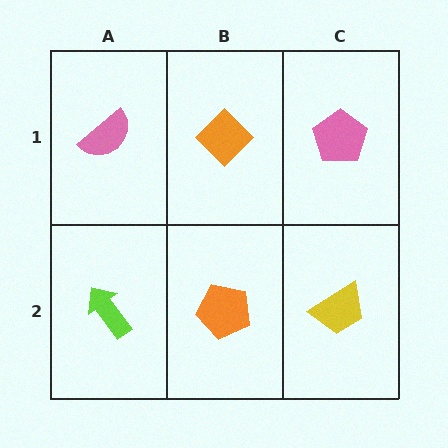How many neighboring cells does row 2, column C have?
2.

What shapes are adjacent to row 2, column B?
An orange diamond (row 1, column B), a lime arrow (row 2, column A), a yellow trapezoid (row 2, column C).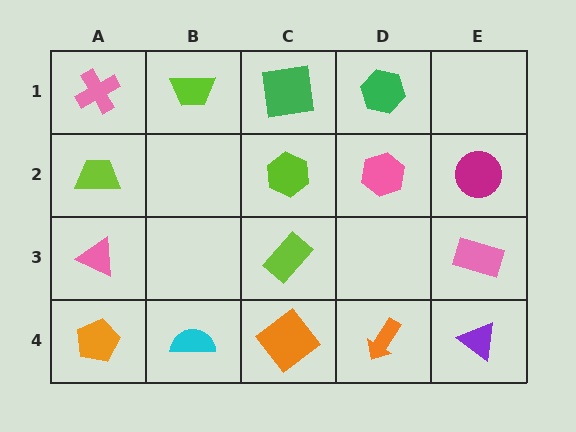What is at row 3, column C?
A lime rectangle.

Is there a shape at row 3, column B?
No, that cell is empty.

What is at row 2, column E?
A magenta circle.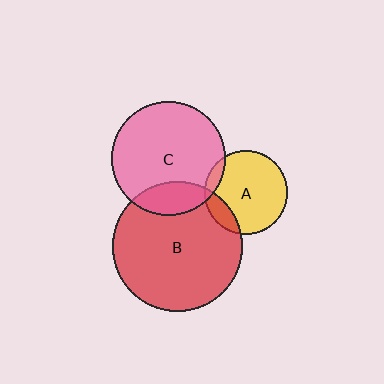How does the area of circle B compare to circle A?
Approximately 2.4 times.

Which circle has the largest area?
Circle B (red).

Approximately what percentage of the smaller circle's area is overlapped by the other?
Approximately 15%.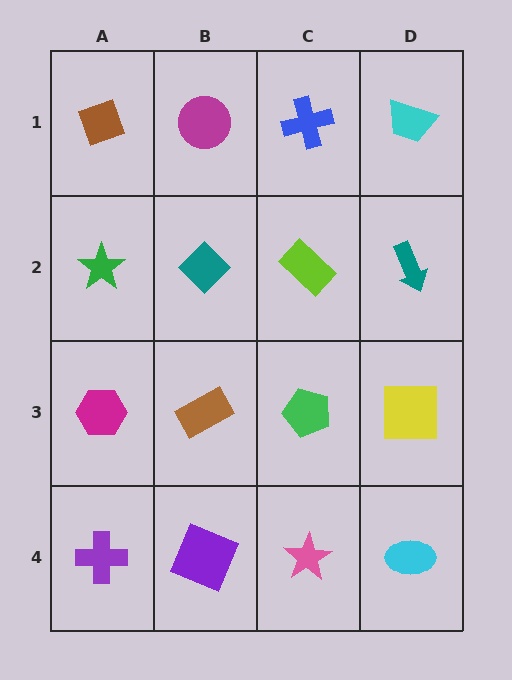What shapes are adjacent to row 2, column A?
A brown diamond (row 1, column A), a magenta hexagon (row 3, column A), a teal diamond (row 2, column B).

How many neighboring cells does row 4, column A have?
2.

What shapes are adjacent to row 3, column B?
A teal diamond (row 2, column B), a purple square (row 4, column B), a magenta hexagon (row 3, column A), a green pentagon (row 3, column C).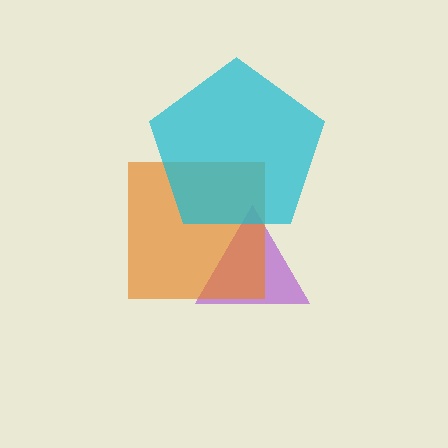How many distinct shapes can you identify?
There are 3 distinct shapes: a purple triangle, an orange square, a cyan pentagon.